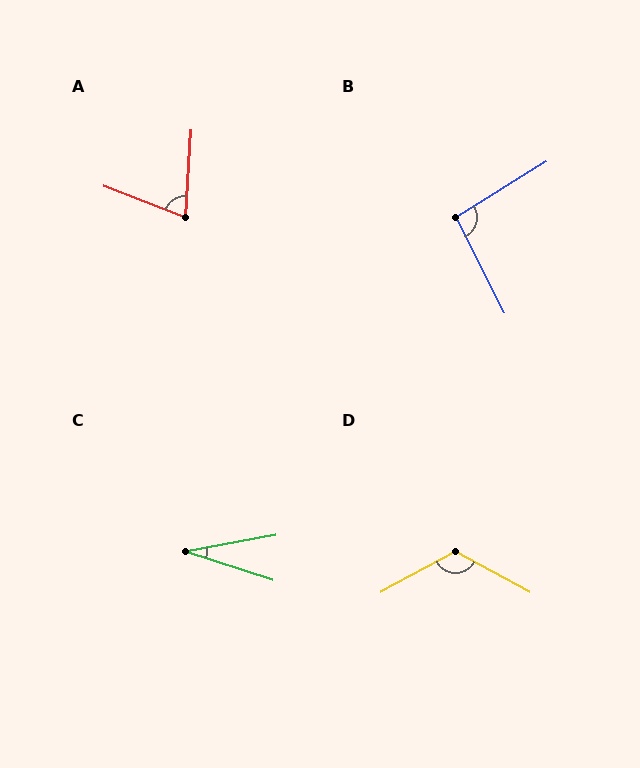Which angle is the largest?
D, at approximately 123 degrees.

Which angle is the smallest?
C, at approximately 28 degrees.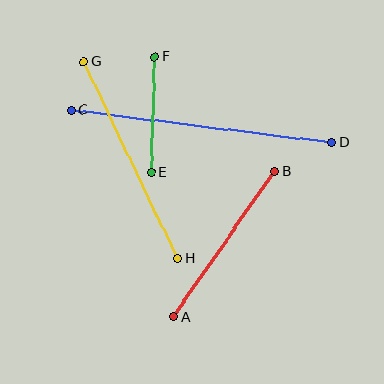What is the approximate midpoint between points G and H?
The midpoint is at approximately (131, 160) pixels.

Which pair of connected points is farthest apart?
Points C and D are farthest apart.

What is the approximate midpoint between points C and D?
The midpoint is at approximately (202, 126) pixels.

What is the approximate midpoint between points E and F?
The midpoint is at approximately (153, 114) pixels.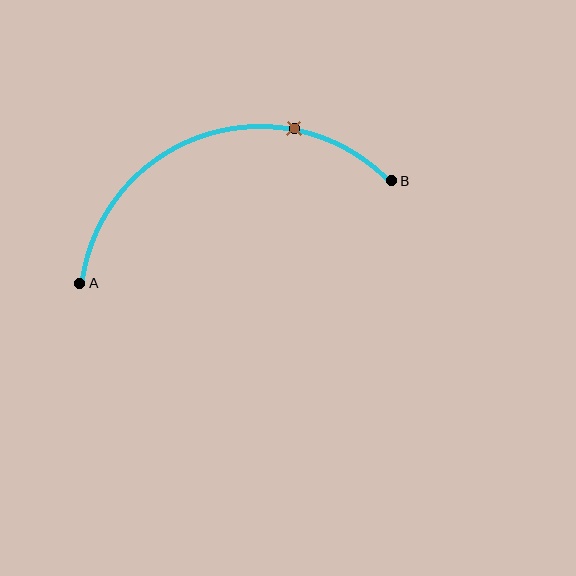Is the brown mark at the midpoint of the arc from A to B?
No. The brown mark lies on the arc but is closer to endpoint B. The arc midpoint would be at the point on the curve equidistant along the arc from both A and B.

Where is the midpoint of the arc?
The arc midpoint is the point on the curve farthest from the straight line joining A and B. It sits above that line.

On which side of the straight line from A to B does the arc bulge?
The arc bulges above the straight line connecting A and B.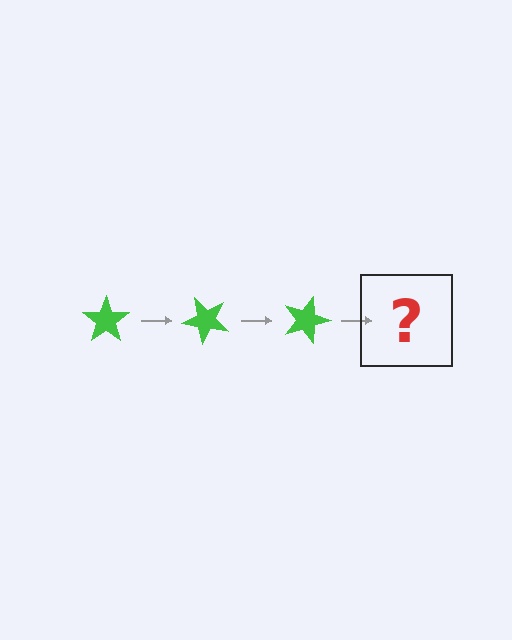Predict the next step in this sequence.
The next step is a green star rotated 135 degrees.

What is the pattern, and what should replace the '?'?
The pattern is that the star rotates 45 degrees each step. The '?' should be a green star rotated 135 degrees.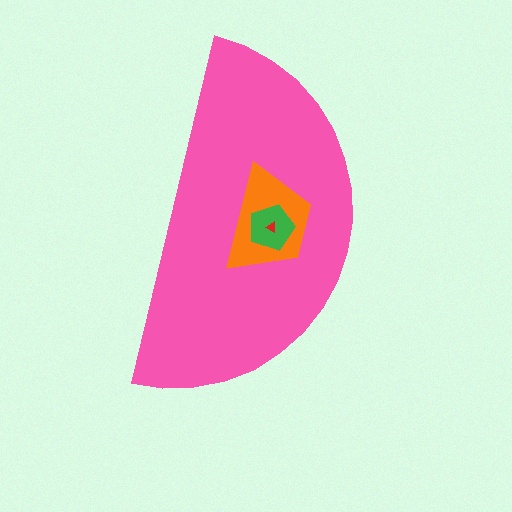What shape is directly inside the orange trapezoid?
The green pentagon.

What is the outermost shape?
The pink semicircle.